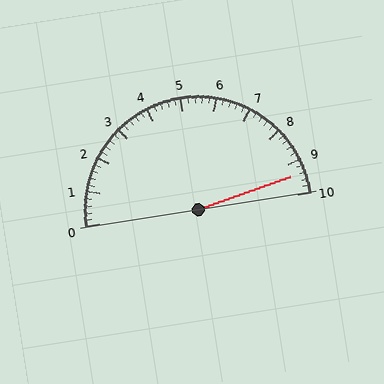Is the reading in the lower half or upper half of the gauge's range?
The reading is in the upper half of the range (0 to 10).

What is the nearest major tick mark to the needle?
The nearest major tick mark is 9.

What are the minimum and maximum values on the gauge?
The gauge ranges from 0 to 10.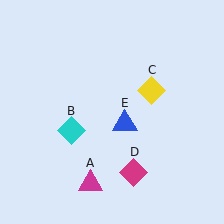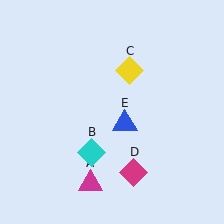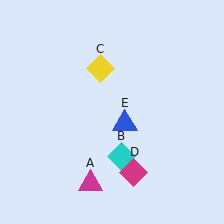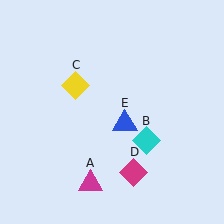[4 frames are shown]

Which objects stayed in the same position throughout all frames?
Magenta triangle (object A) and magenta diamond (object D) and blue triangle (object E) remained stationary.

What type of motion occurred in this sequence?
The cyan diamond (object B), yellow diamond (object C) rotated counterclockwise around the center of the scene.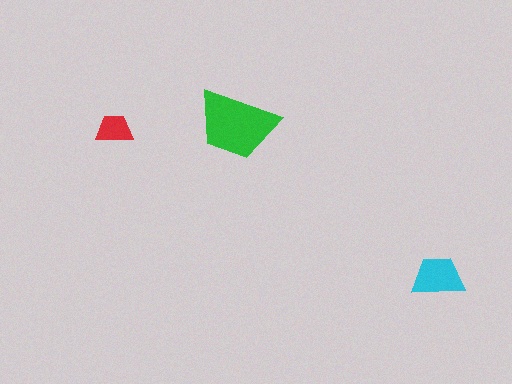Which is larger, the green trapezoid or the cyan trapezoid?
The green one.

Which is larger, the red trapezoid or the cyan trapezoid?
The cyan one.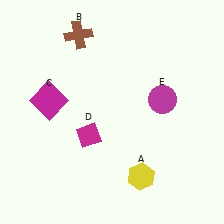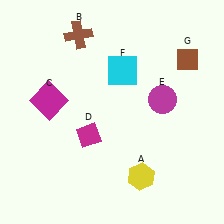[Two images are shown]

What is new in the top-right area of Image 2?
A brown diamond (G) was added in the top-right area of Image 2.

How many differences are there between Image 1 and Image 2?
There are 2 differences between the two images.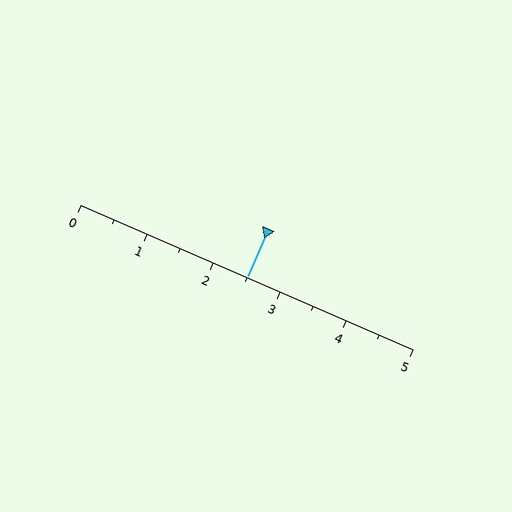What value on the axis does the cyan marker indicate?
The marker indicates approximately 2.5.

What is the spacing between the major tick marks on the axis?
The major ticks are spaced 1 apart.